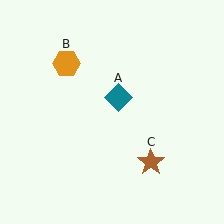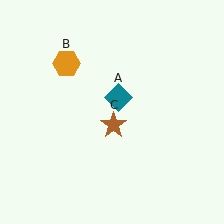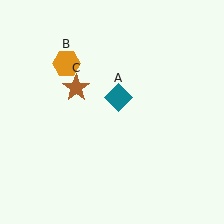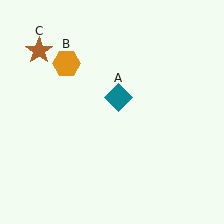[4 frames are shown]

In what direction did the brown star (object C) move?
The brown star (object C) moved up and to the left.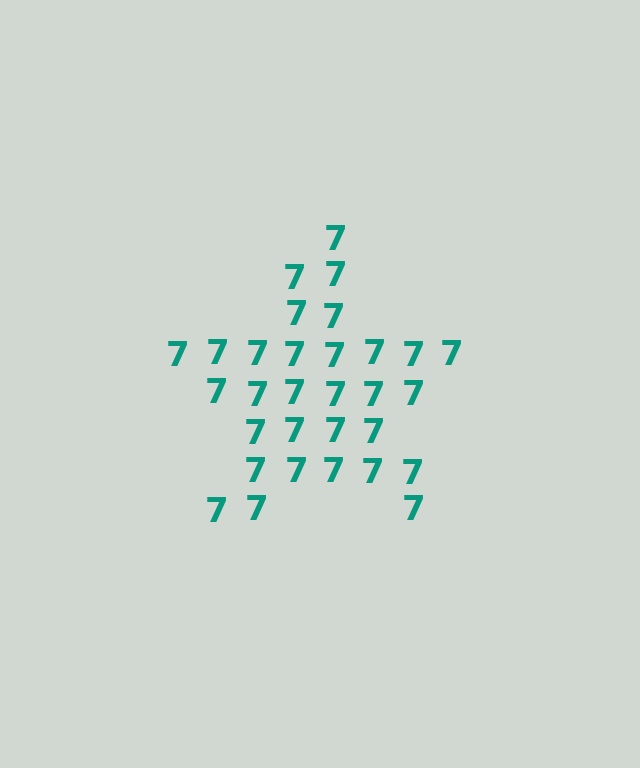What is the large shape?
The large shape is a star.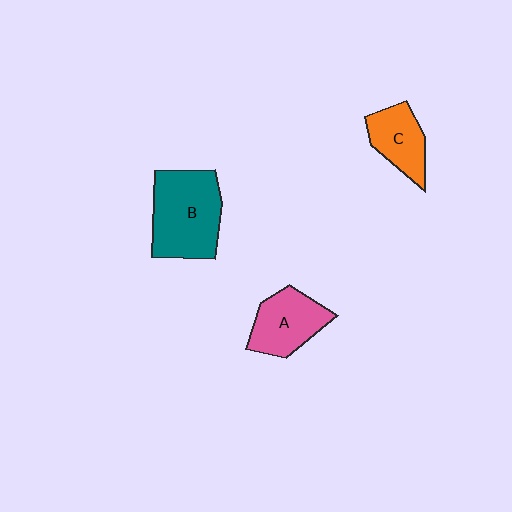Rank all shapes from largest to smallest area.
From largest to smallest: B (teal), A (pink), C (orange).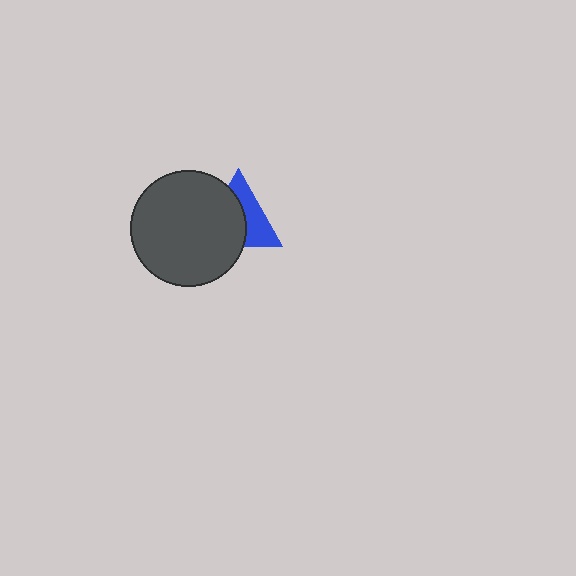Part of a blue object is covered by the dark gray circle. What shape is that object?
It is a triangle.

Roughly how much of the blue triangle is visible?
A small part of it is visible (roughly 45%).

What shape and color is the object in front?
The object in front is a dark gray circle.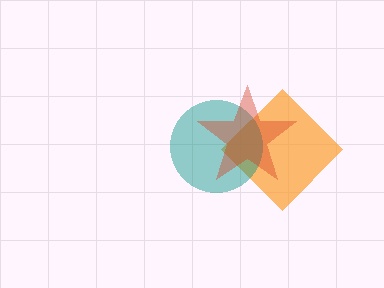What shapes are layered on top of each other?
The layered shapes are: an orange diamond, a teal circle, a red star.